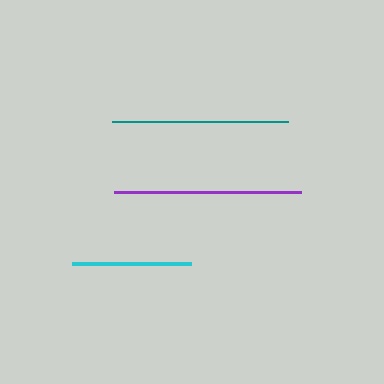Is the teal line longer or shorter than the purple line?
The purple line is longer than the teal line.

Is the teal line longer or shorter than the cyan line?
The teal line is longer than the cyan line.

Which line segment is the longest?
The purple line is the longest at approximately 188 pixels.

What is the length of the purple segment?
The purple segment is approximately 188 pixels long.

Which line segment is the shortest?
The cyan line is the shortest at approximately 119 pixels.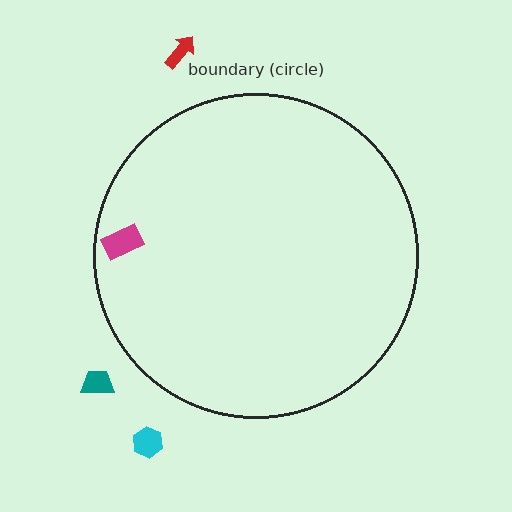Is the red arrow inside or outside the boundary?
Outside.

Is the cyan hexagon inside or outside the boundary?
Outside.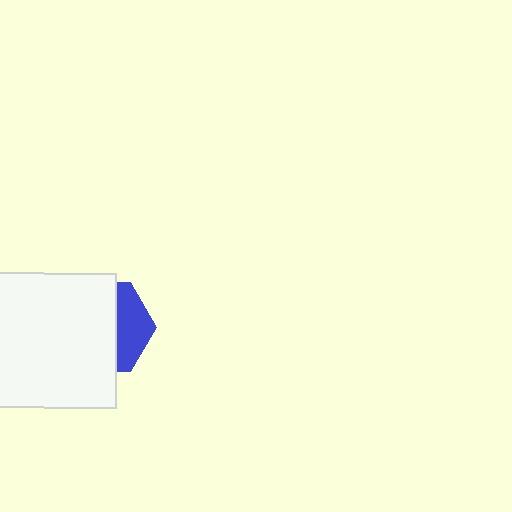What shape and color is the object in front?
The object in front is a white rectangle.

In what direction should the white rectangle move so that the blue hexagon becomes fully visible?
The white rectangle should move left. That is the shortest direction to clear the overlap and leave the blue hexagon fully visible.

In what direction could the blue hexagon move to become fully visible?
The blue hexagon could move right. That would shift it out from behind the white rectangle entirely.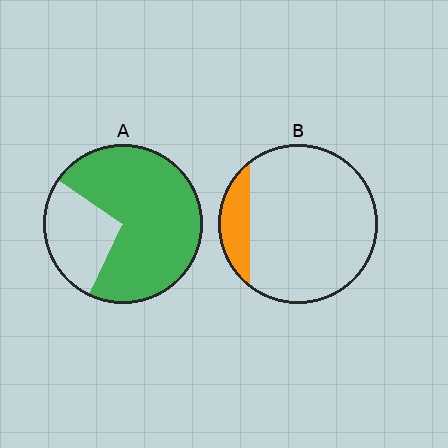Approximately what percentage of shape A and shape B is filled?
A is approximately 75% and B is approximately 15%.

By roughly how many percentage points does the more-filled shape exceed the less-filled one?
By roughly 60 percentage points (A over B).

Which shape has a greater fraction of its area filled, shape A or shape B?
Shape A.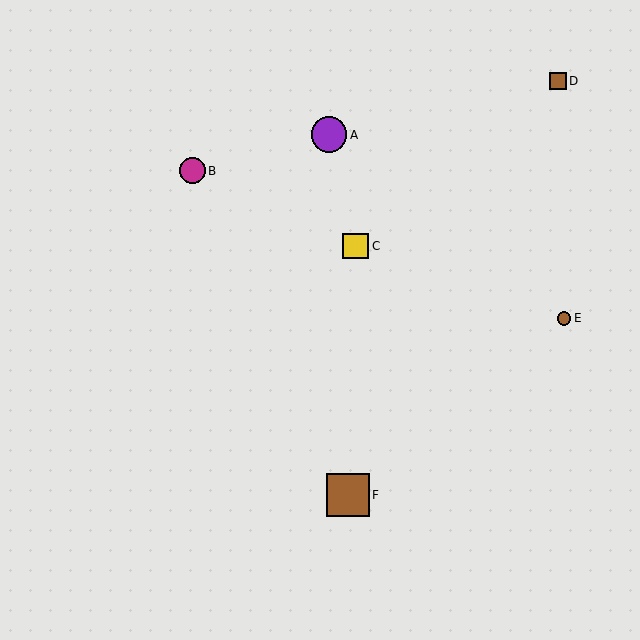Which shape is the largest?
The brown square (labeled F) is the largest.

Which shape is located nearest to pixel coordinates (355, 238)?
The yellow square (labeled C) at (356, 246) is nearest to that location.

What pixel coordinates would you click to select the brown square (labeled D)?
Click at (558, 81) to select the brown square D.